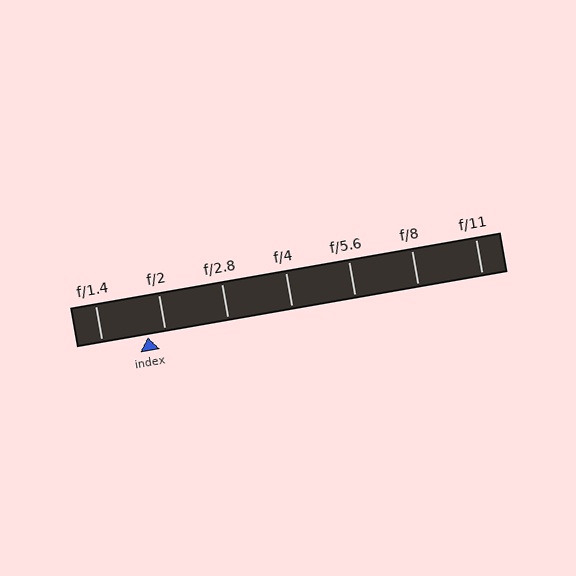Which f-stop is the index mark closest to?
The index mark is closest to f/2.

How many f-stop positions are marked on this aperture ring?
There are 7 f-stop positions marked.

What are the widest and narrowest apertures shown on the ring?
The widest aperture shown is f/1.4 and the narrowest is f/11.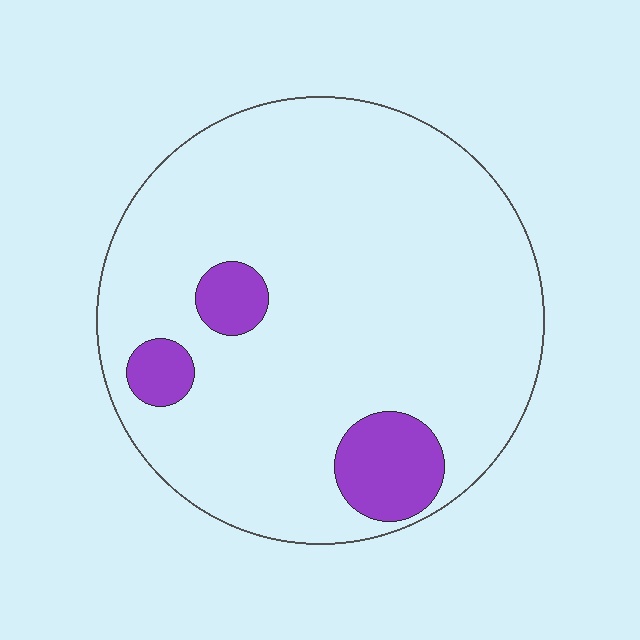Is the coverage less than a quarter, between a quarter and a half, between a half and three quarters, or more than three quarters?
Less than a quarter.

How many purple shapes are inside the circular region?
3.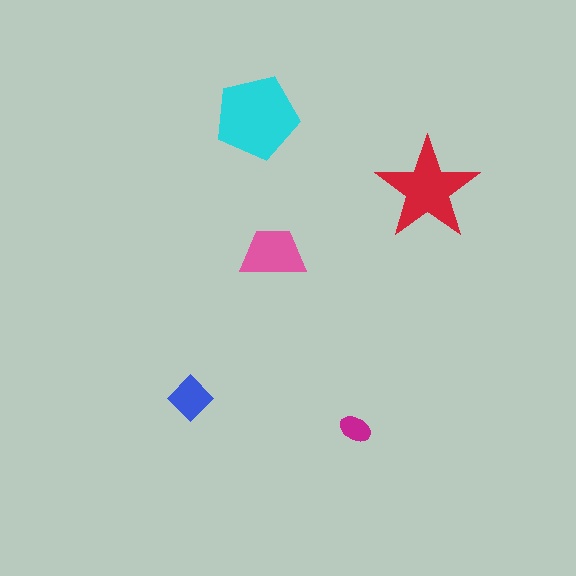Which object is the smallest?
The magenta ellipse.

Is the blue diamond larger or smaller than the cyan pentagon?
Smaller.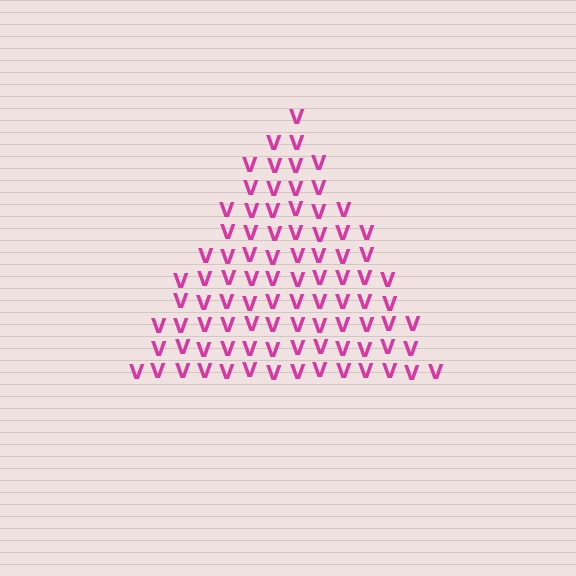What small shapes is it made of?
It is made of small letter V's.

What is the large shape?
The large shape is a triangle.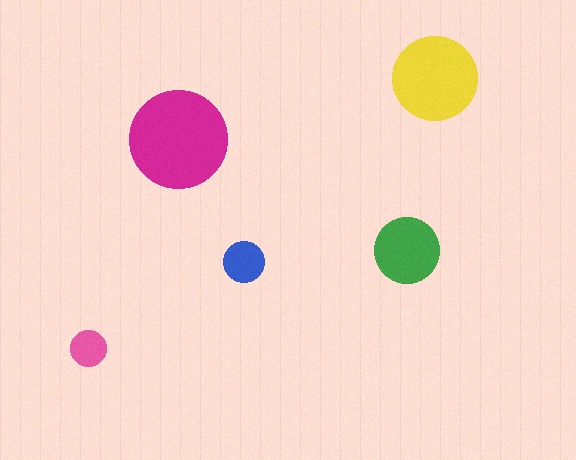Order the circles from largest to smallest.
the magenta one, the yellow one, the green one, the blue one, the pink one.